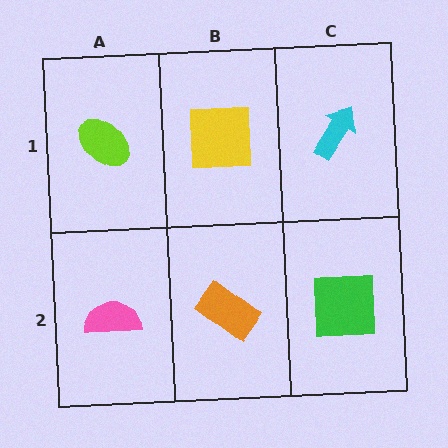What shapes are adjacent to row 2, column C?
A cyan arrow (row 1, column C), an orange rectangle (row 2, column B).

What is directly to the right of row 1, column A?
A yellow square.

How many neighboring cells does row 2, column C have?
2.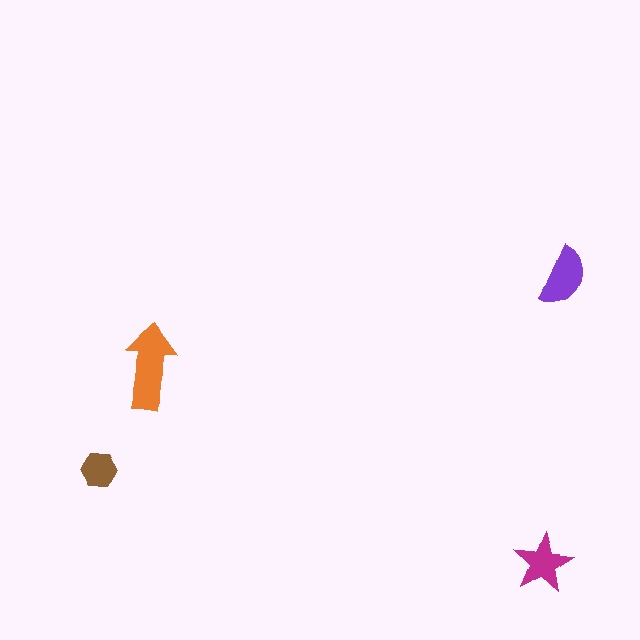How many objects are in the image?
There are 4 objects in the image.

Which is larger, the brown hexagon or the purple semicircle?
The purple semicircle.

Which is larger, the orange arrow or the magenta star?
The orange arrow.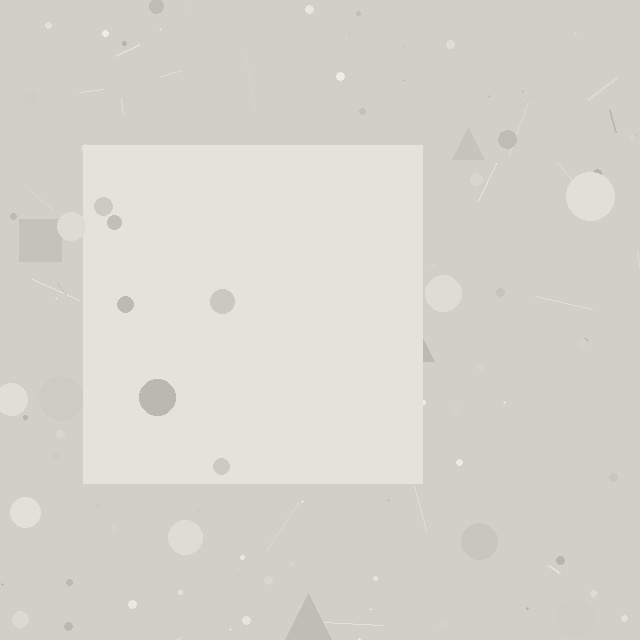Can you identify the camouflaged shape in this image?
The camouflaged shape is a square.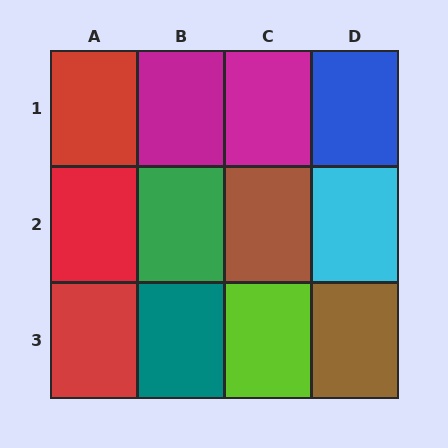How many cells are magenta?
2 cells are magenta.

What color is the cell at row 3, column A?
Red.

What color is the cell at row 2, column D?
Cyan.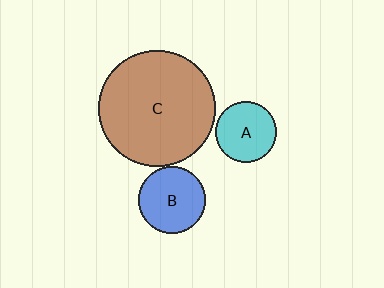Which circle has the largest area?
Circle C (brown).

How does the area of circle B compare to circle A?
Approximately 1.2 times.